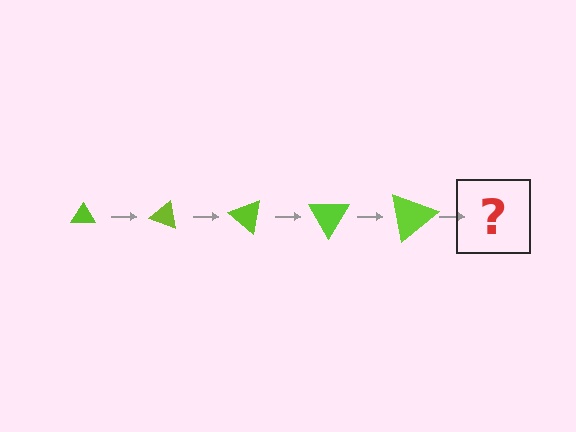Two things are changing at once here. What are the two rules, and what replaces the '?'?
The two rules are that the triangle grows larger each step and it rotates 20 degrees each step. The '?' should be a triangle, larger than the previous one and rotated 100 degrees from the start.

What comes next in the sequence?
The next element should be a triangle, larger than the previous one and rotated 100 degrees from the start.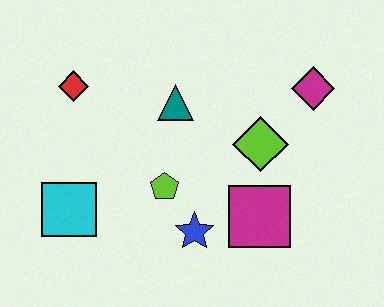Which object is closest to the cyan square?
The lime pentagon is closest to the cyan square.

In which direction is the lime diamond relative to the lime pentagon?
The lime diamond is to the right of the lime pentagon.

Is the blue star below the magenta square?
Yes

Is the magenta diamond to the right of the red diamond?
Yes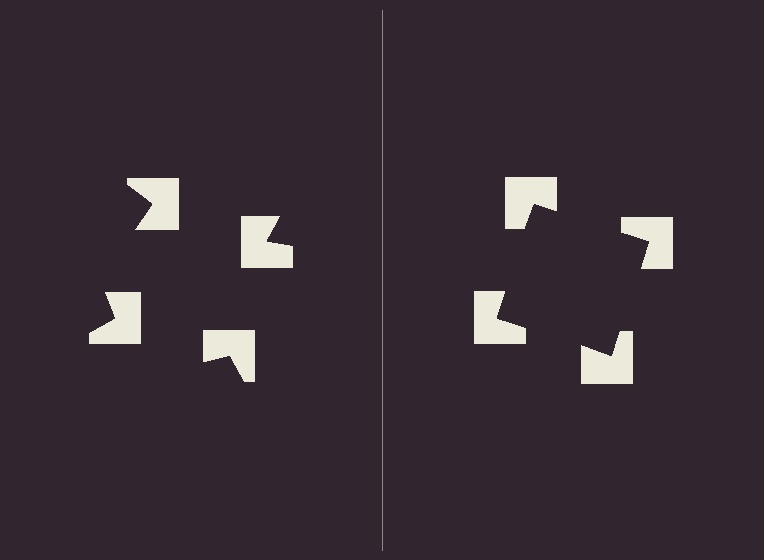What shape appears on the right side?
An illusory square.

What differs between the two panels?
The notched squares are positioned identically on both sides; only the wedge orientations differ. On the right they align to a square; on the left they are misaligned.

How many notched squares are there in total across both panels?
8 — 4 on each side.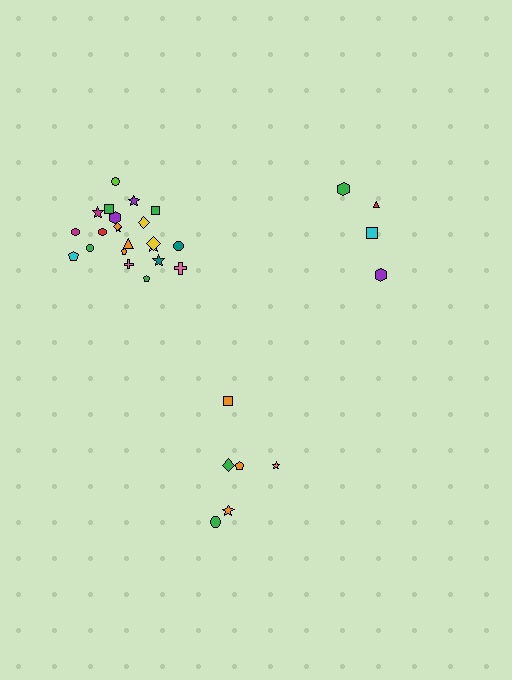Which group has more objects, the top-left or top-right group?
The top-left group.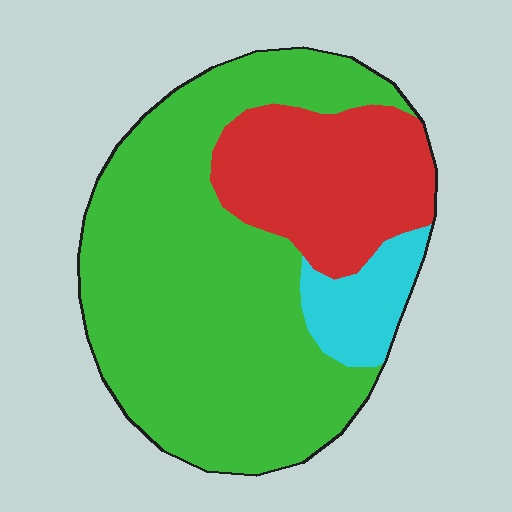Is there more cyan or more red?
Red.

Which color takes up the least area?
Cyan, at roughly 10%.